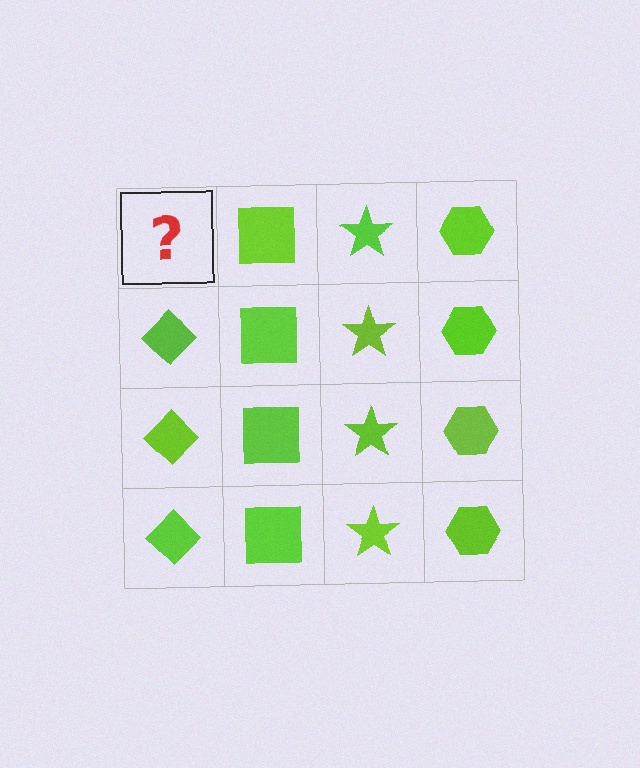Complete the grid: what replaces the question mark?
The question mark should be replaced with a lime diamond.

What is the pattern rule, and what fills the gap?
The rule is that each column has a consistent shape. The gap should be filled with a lime diamond.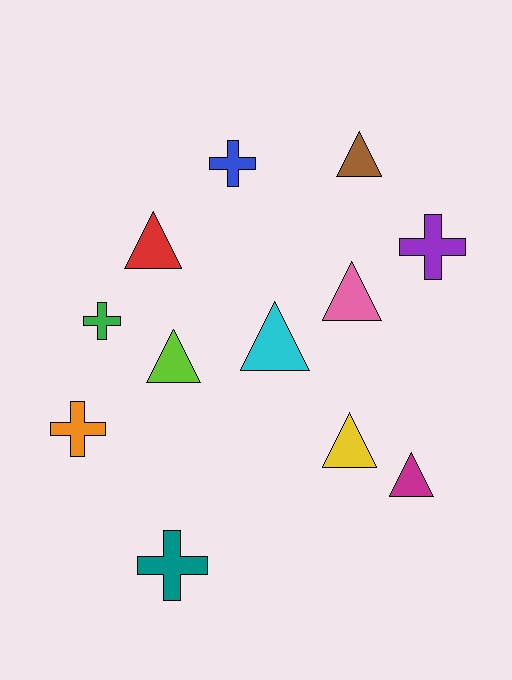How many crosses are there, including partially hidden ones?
There are 5 crosses.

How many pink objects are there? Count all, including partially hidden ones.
There is 1 pink object.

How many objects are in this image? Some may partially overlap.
There are 12 objects.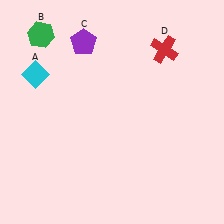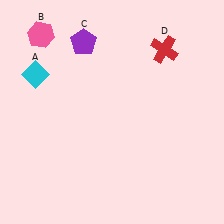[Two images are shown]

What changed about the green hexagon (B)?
In Image 1, B is green. In Image 2, it changed to pink.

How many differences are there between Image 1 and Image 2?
There is 1 difference between the two images.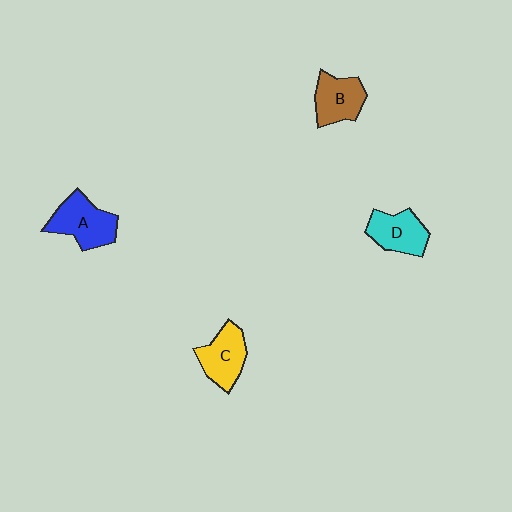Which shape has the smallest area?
Shape B (brown).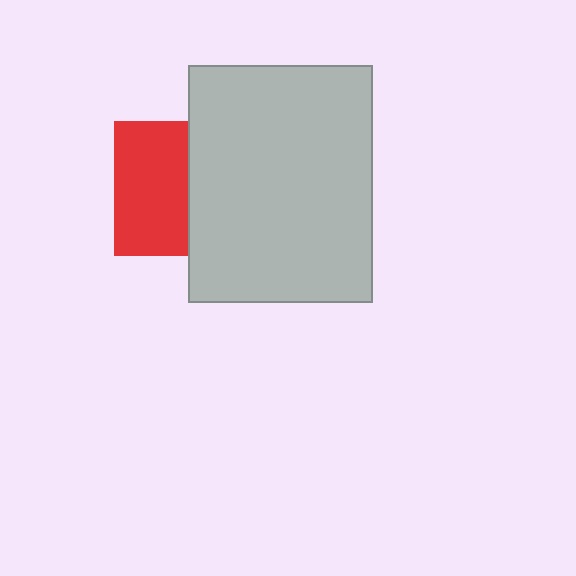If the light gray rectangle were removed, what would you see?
You would see the complete red square.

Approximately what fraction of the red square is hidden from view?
Roughly 46% of the red square is hidden behind the light gray rectangle.